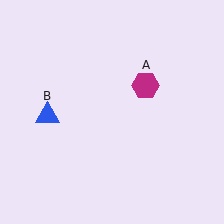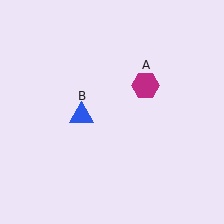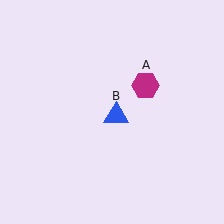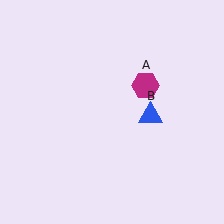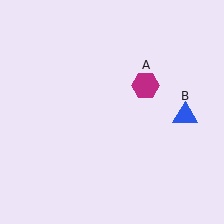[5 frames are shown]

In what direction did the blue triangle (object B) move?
The blue triangle (object B) moved right.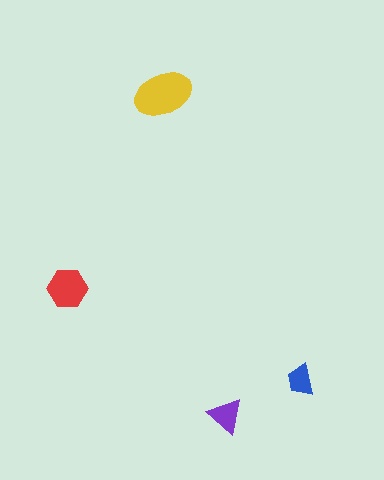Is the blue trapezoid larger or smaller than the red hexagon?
Smaller.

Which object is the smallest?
The blue trapezoid.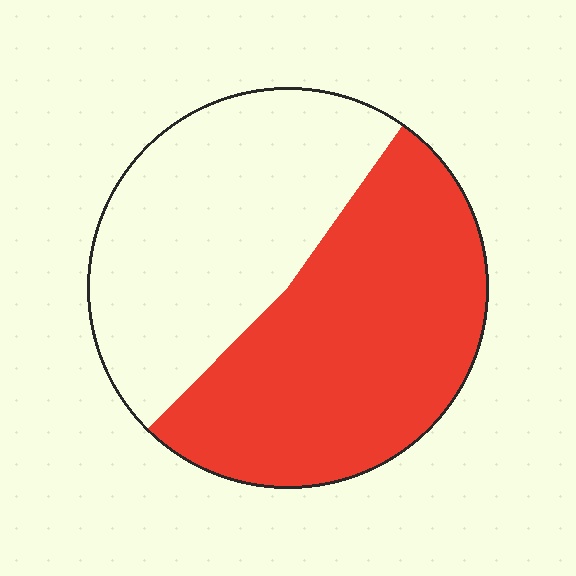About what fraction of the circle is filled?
About one half (1/2).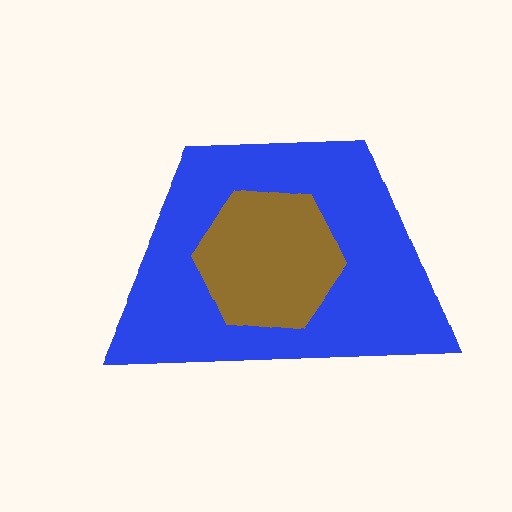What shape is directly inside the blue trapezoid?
The brown hexagon.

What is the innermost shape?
The brown hexagon.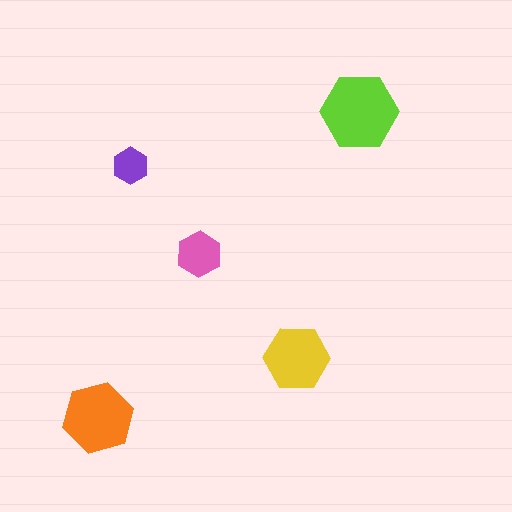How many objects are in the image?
There are 5 objects in the image.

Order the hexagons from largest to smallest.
the lime one, the orange one, the yellow one, the pink one, the purple one.